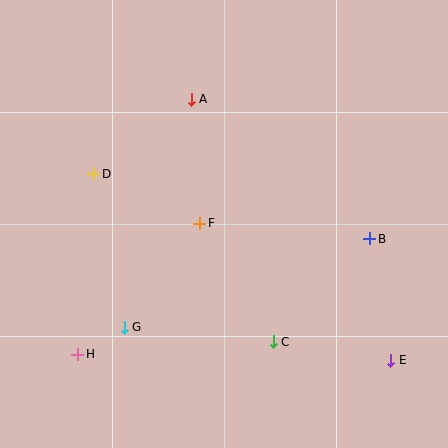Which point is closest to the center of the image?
Point F at (200, 223) is closest to the center.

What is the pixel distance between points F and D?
The distance between F and D is 117 pixels.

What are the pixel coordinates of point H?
Point H is at (78, 354).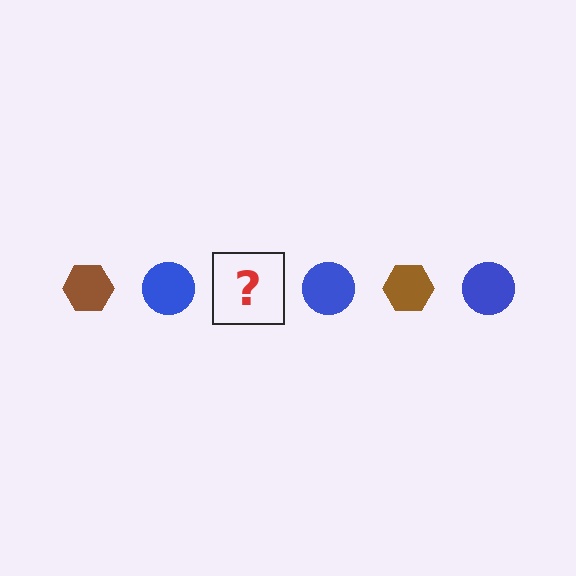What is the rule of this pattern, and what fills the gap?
The rule is that the pattern alternates between brown hexagon and blue circle. The gap should be filled with a brown hexagon.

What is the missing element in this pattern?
The missing element is a brown hexagon.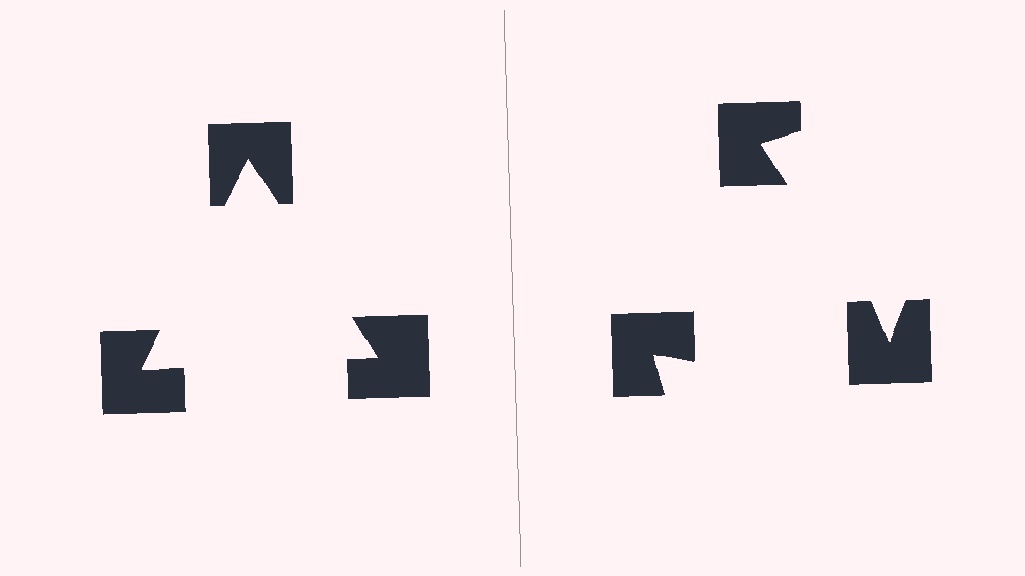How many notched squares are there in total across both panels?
6 — 3 on each side.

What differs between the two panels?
The notched squares are positioned identically on both sides; only the wedge orientations differ. On the left they align to a triangle; on the right they are misaligned.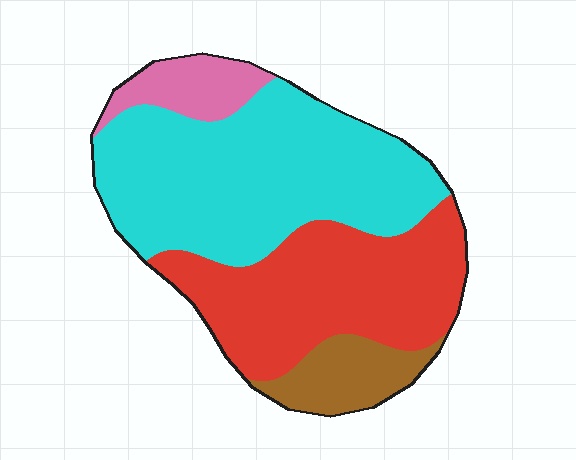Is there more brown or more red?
Red.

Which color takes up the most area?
Cyan, at roughly 45%.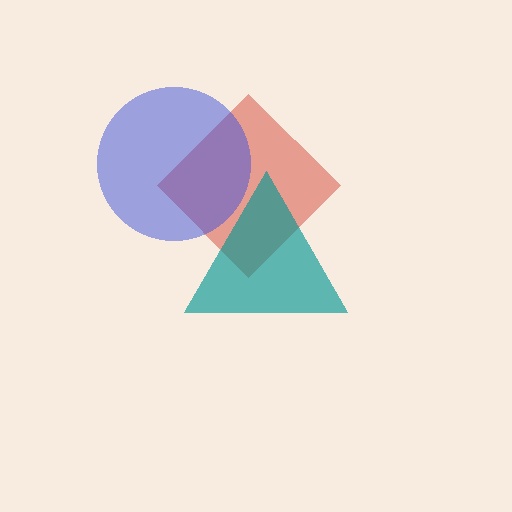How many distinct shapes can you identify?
There are 3 distinct shapes: a red diamond, a blue circle, a teal triangle.